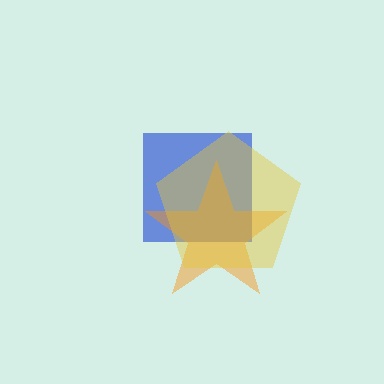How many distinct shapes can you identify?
There are 3 distinct shapes: a blue square, an orange star, a yellow pentagon.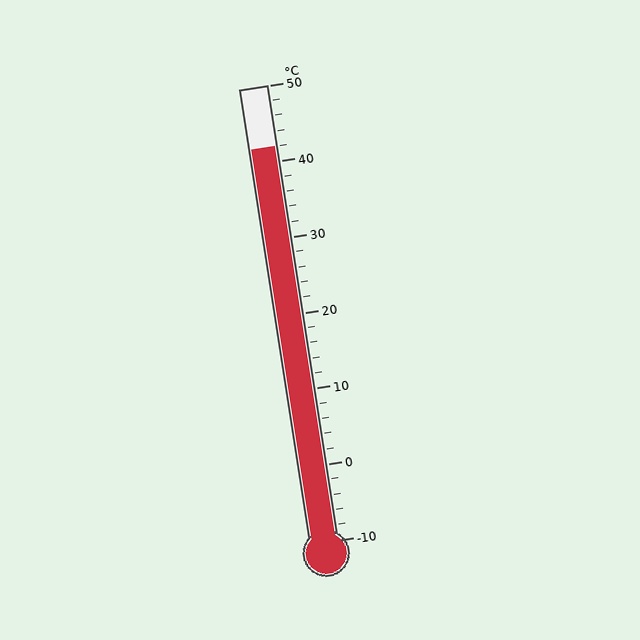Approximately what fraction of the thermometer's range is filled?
The thermometer is filled to approximately 85% of its range.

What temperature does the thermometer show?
The thermometer shows approximately 42°C.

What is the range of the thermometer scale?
The thermometer scale ranges from -10°C to 50°C.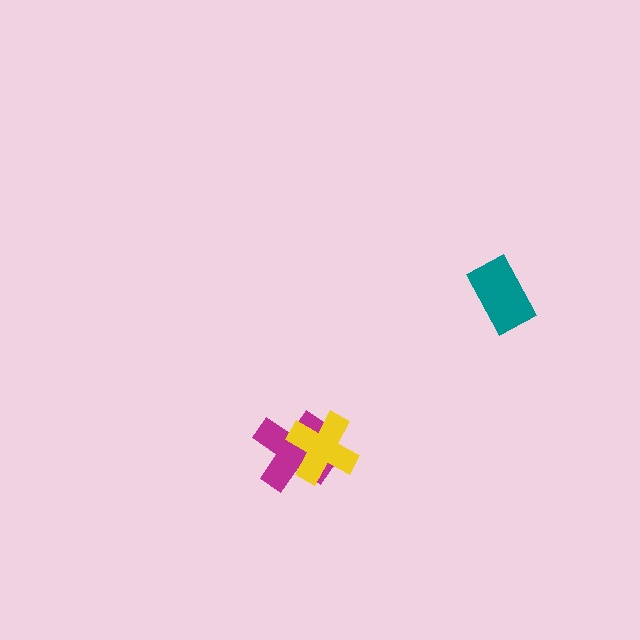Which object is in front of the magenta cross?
The yellow cross is in front of the magenta cross.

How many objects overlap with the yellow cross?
1 object overlaps with the yellow cross.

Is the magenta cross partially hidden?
Yes, it is partially covered by another shape.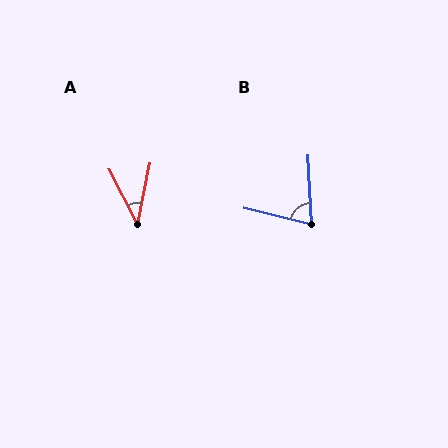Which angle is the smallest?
A, at approximately 39 degrees.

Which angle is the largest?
B, at approximately 74 degrees.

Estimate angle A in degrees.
Approximately 39 degrees.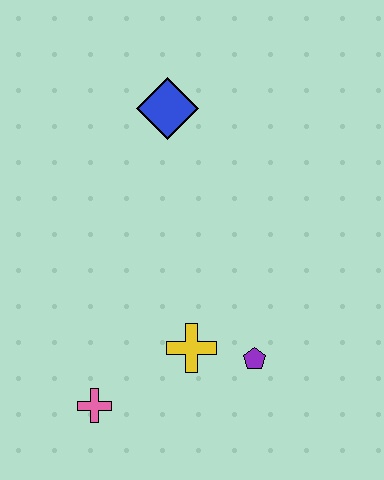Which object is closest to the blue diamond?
The yellow cross is closest to the blue diamond.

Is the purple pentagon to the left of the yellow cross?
No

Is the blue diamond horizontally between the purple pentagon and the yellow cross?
No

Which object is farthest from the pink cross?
The blue diamond is farthest from the pink cross.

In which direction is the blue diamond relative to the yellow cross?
The blue diamond is above the yellow cross.